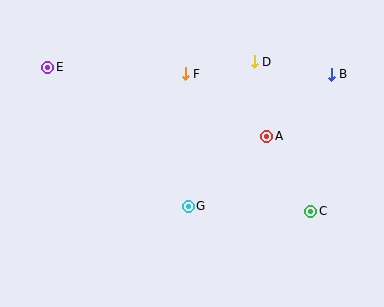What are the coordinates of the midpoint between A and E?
The midpoint between A and E is at (157, 102).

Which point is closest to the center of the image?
Point G at (188, 206) is closest to the center.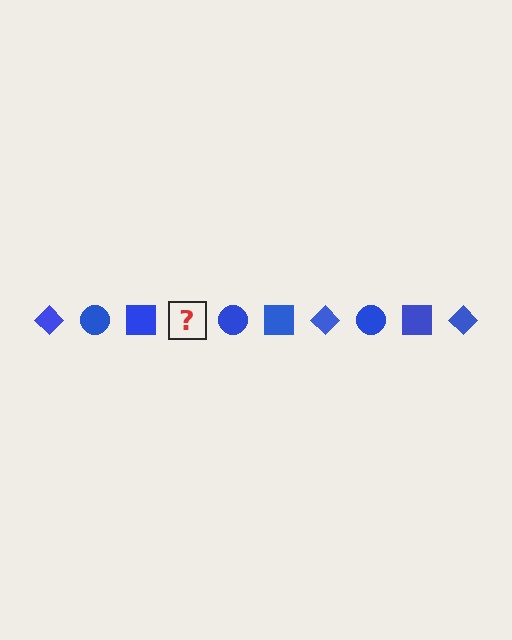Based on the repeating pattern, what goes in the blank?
The blank should be a blue diamond.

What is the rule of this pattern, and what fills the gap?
The rule is that the pattern cycles through diamond, circle, square shapes in blue. The gap should be filled with a blue diamond.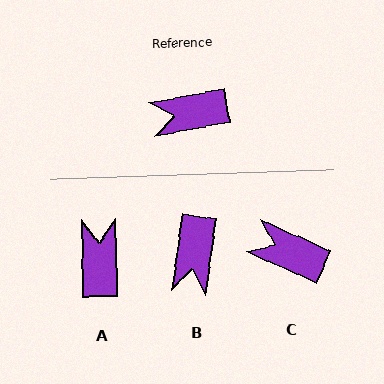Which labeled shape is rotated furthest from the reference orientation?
A, about 99 degrees away.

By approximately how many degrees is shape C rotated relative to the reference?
Approximately 35 degrees clockwise.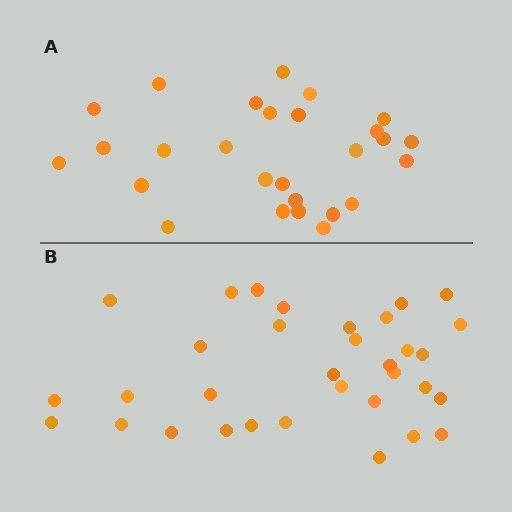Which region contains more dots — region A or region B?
Region B (the bottom region) has more dots.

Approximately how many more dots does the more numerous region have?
Region B has about 6 more dots than region A.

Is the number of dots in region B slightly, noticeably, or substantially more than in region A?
Region B has only slightly more — the two regions are fairly close. The ratio is roughly 1.2 to 1.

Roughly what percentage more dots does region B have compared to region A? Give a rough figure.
About 20% more.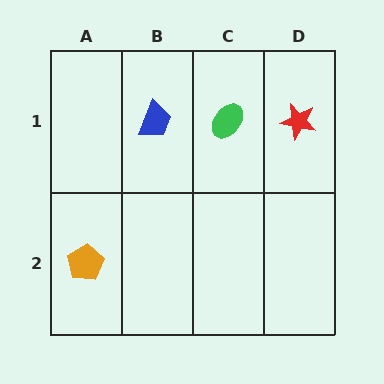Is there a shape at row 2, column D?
No, that cell is empty.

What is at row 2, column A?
An orange pentagon.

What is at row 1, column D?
A red star.